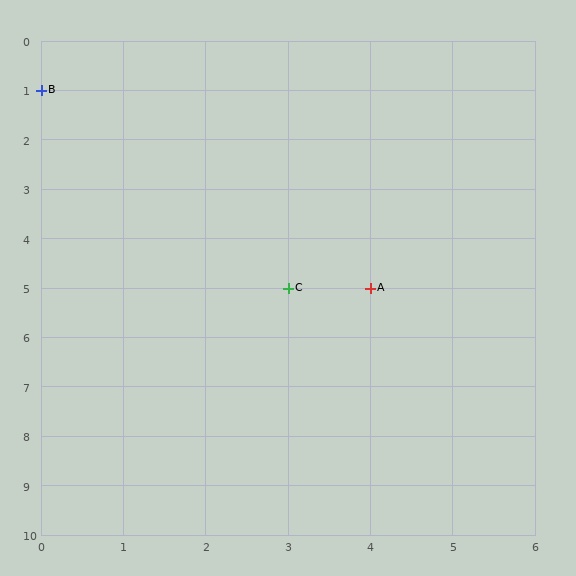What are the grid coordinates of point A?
Point A is at grid coordinates (4, 5).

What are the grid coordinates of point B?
Point B is at grid coordinates (0, 1).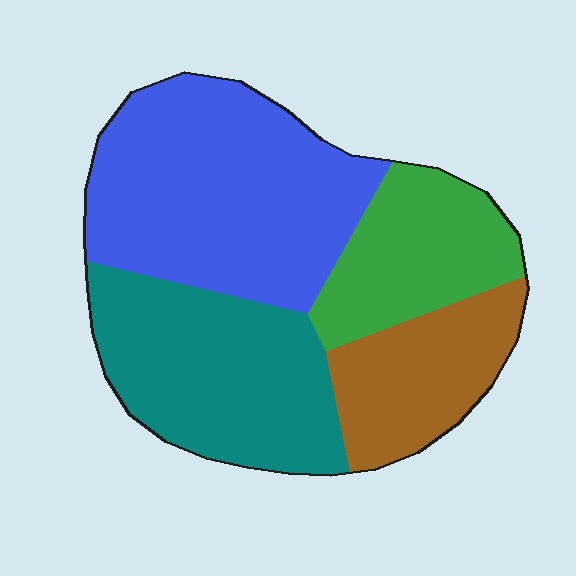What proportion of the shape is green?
Green covers 18% of the shape.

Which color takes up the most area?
Blue, at roughly 35%.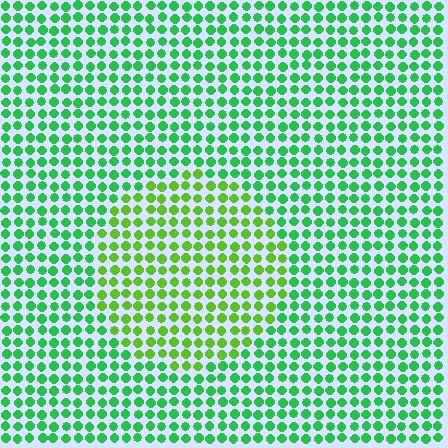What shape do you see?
I see a circle.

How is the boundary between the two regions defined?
The boundary is defined purely by a slight shift in hue (about 36 degrees). Spacing, size, and orientation are identical on both sides.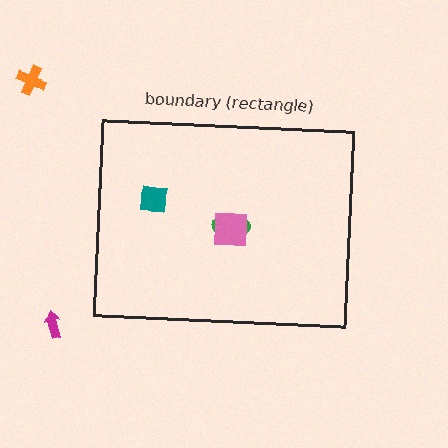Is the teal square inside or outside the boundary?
Inside.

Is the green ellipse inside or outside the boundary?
Inside.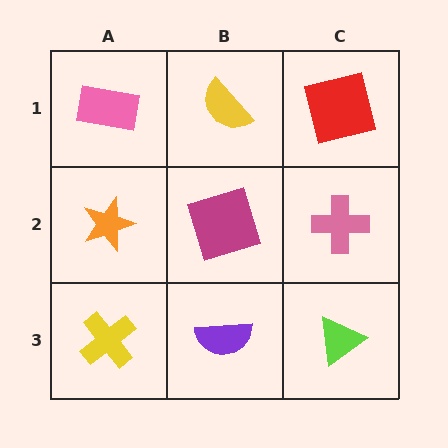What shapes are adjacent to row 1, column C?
A pink cross (row 2, column C), a yellow semicircle (row 1, column B).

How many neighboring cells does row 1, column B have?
3.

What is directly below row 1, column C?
A pink cross.